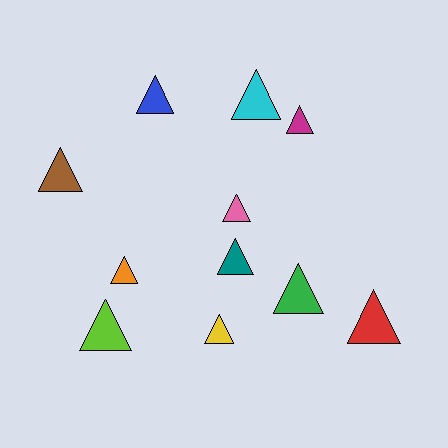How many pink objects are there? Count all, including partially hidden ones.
There is 1 pink object.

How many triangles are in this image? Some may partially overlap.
There are 11 triangles.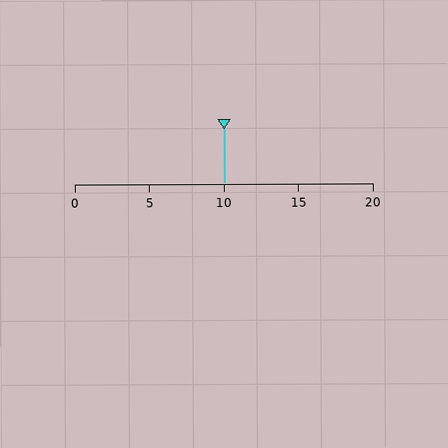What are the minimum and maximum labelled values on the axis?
The axis runs from 0 to 20.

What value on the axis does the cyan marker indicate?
The marker indicates approximately 10.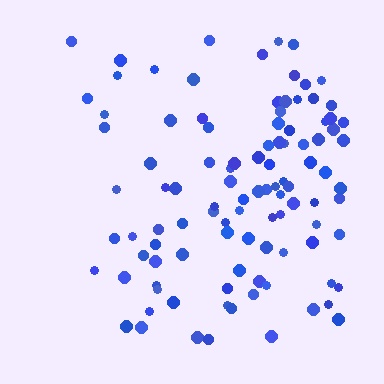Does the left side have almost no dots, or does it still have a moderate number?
Still a moderate number, just noticeably fewer than the right.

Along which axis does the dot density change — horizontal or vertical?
Horizontal.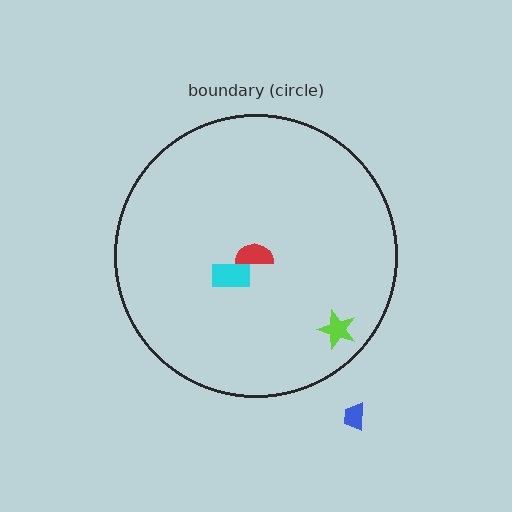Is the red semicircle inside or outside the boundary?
Inside.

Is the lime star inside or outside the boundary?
Inside.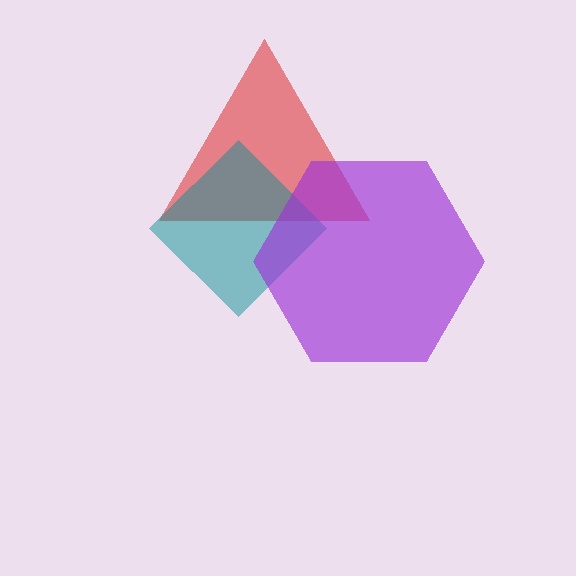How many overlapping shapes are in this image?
There are 3 overlapping shapes in the image.